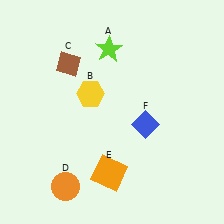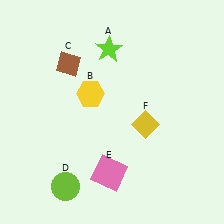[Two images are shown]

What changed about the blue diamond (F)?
In Image 1, F is blue. In Image 2, it changed to yellow.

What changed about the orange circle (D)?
In Image 1, D is orange. In Image 2, it changed to lime.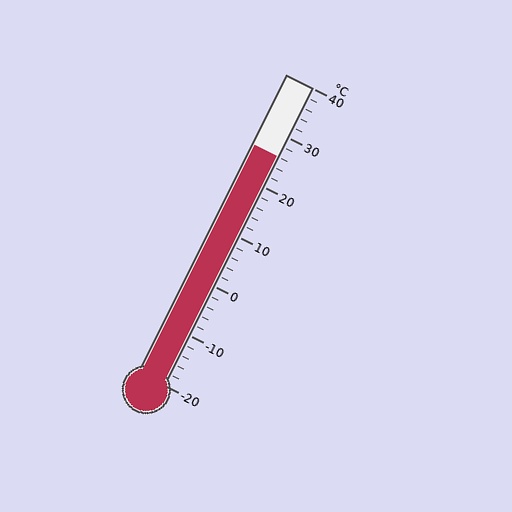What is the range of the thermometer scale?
The thermometer scale ranges from -20°C to 40°C.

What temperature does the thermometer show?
The thermometer shows approximately 26°C.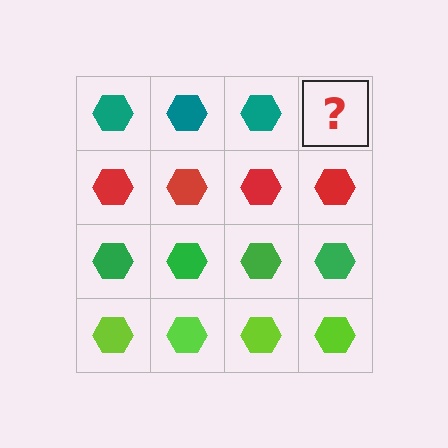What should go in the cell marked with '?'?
The missing cell should contain a teal hexagon.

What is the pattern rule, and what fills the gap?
The rule is that each row has a consistent color. The gap should be filled with a teal hexagon.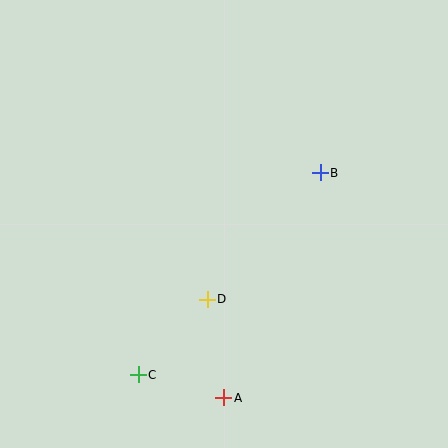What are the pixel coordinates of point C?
Point C is at (138, 375).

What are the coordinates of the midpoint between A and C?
The midpoint between A and C is at (181, 386).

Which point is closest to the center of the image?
Point D at (207, 299) is closest to the center.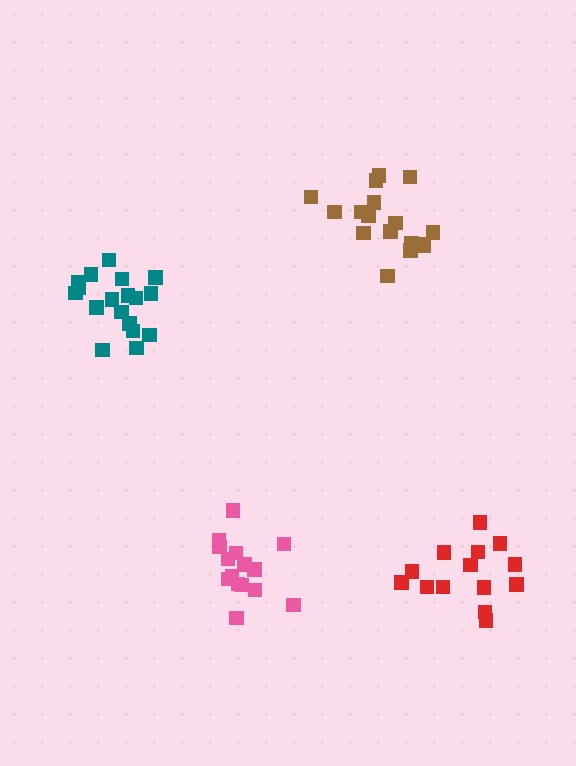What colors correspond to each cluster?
The clusters are colored: brown, teal, red, pink.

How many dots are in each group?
Group 1: 17 dots, Group 2: 18 dots, Group 3: 14 dots, Group 4: 15 dots (64 total).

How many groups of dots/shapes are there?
There are 4 groups.